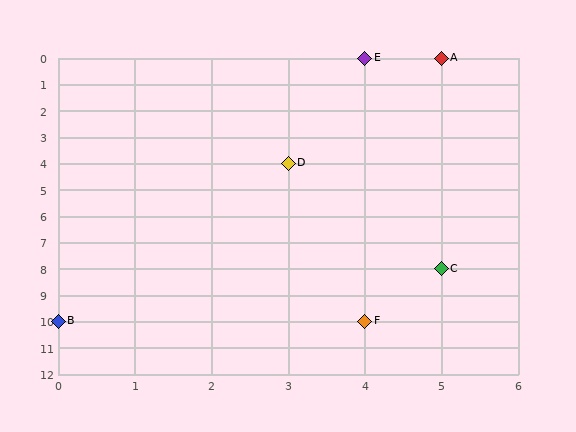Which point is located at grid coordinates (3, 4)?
Point D is at (3, 4).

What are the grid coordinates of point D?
Point D is at grid coordinates (3, 4).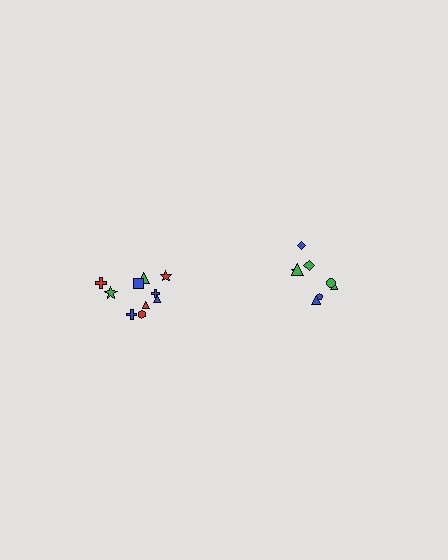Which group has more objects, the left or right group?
The left group.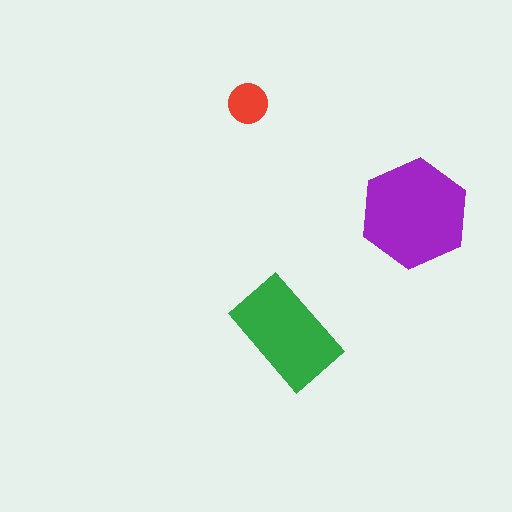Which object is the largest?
The purple hexagon.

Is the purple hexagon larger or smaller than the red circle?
Larger.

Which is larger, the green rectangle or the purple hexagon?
The purple hexagon.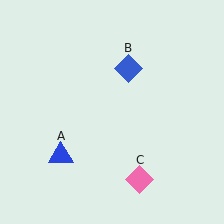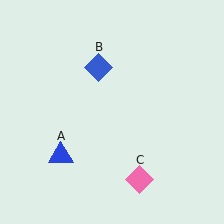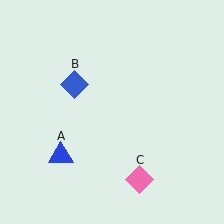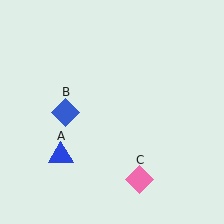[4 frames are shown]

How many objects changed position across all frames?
1 object changed position: blue diamond (object B).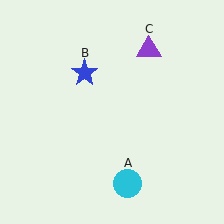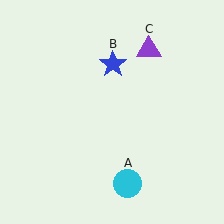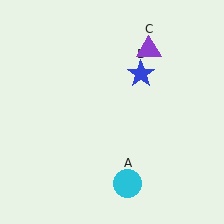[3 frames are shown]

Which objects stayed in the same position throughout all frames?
Cyan circle (object A) and purple triangle (object C) remained stationary.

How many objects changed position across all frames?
1 object changed position: blue star (object B).